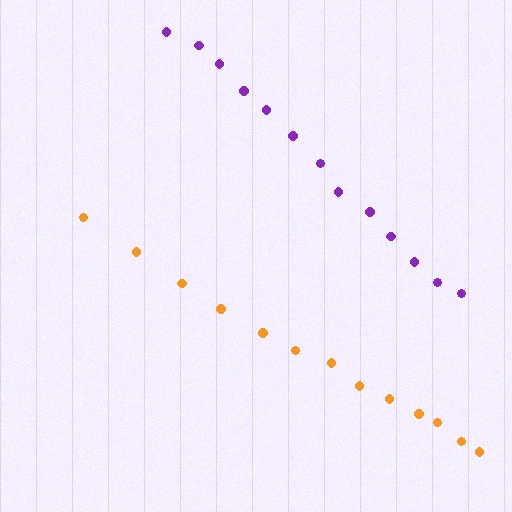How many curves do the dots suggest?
There are 2 distinct paths.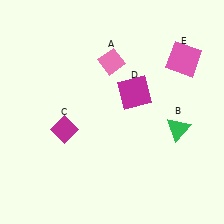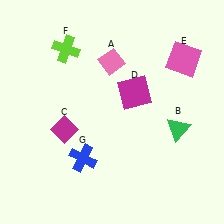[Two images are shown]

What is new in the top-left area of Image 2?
A lime cross (F) was added in the top-left area of Image 2.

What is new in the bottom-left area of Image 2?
A blue cross (G) was added in the bottom-left area of Image 2.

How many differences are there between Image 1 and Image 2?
There are 2 differences between the two images.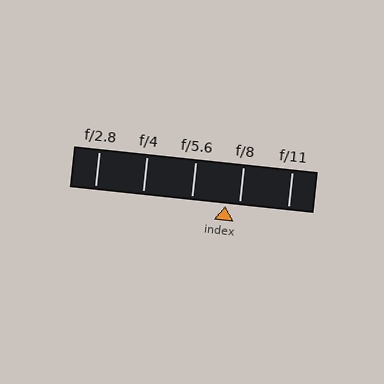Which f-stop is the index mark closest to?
The index mark is closest to f/8.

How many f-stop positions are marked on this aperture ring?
There are 5 f-stop positions marked.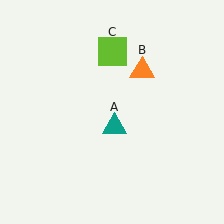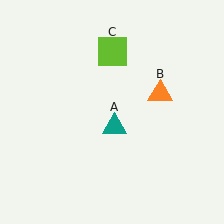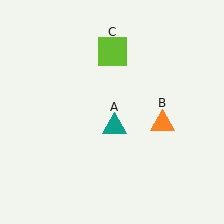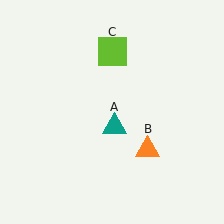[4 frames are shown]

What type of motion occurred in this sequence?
The orange triangle (object B) rotated clockwise around the center of the scene.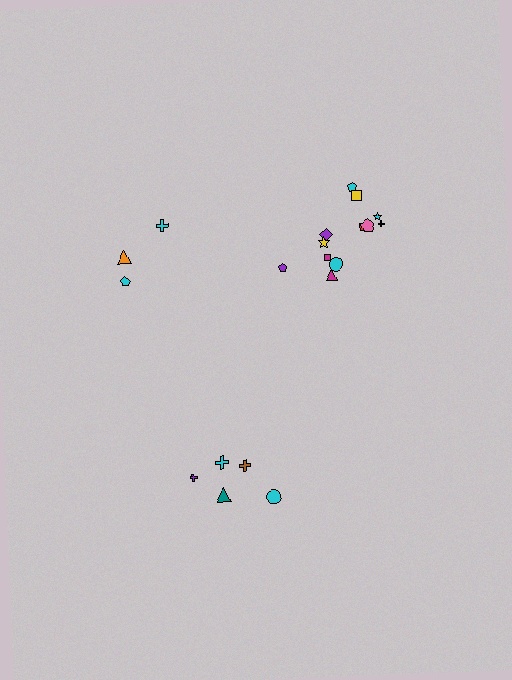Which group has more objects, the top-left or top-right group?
The top-right group.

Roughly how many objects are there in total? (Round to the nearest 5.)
Roughly 20 objects in total.